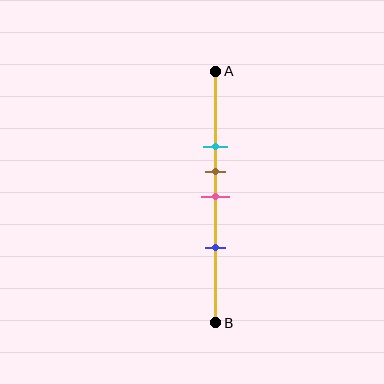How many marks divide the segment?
There are 4 marks dividing the segment.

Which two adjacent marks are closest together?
The brown and pink marks are the closest adjacent pair.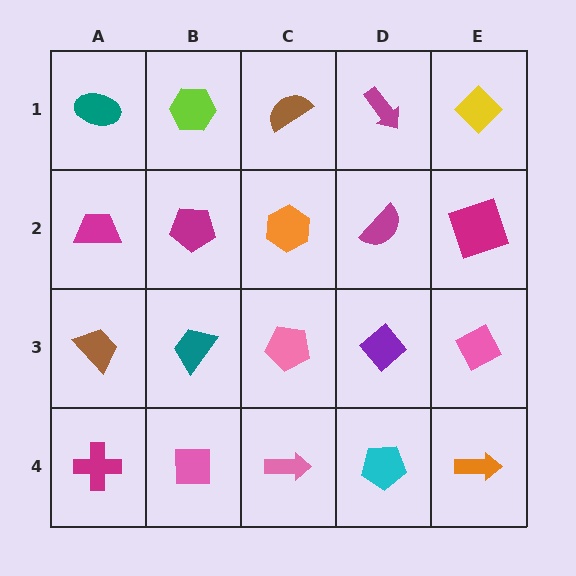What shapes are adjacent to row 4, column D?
A purple diamond (row 3, column D), a pink arrow (row 4, column C), an orange arrow (row 4, column E).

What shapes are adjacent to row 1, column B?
A magenta pentagon (row 2, column B), a teal ellipse (row 1, column A), a brown semicircle (row 1, column C).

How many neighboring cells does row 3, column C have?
4.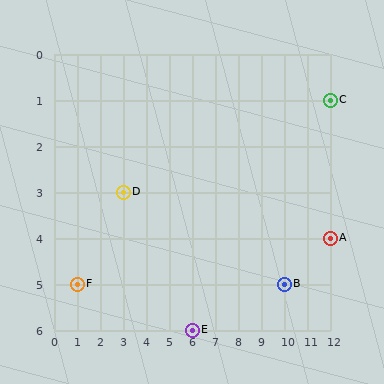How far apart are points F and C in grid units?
Points F and C are 11 columns and 4 rows apart (about 11.7 grid units diagonally).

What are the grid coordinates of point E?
Point E is at grid coordinates (6, 6).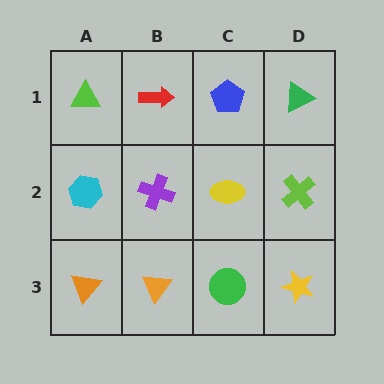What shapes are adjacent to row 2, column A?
A lime triangle (row 1, column A), an orange triangle (row 3, column A), a purple cross (row 2, column B).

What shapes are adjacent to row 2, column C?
A blue pentagon (row 1, column C), a green circle (row 3, column C), a purple cross (row 2, column B), a lime cross (row 2, column D).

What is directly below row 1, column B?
A purple cross.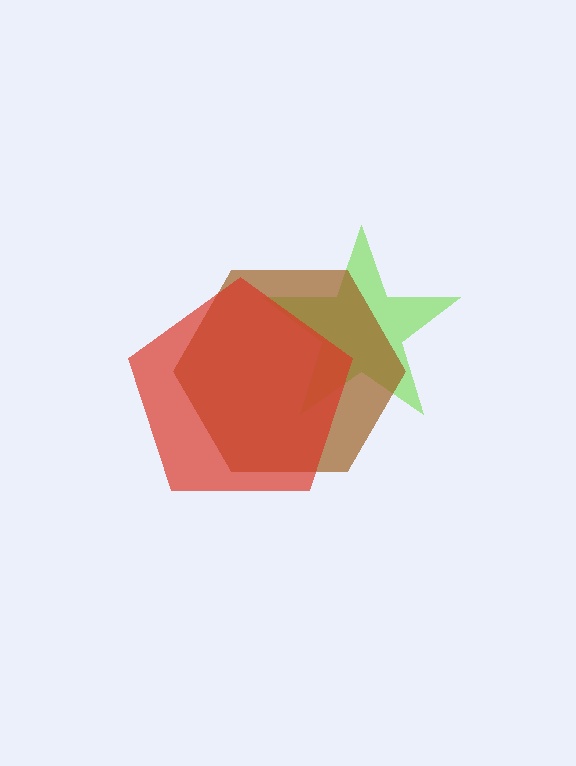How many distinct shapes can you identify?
There are 3 distinct shapes: a lime star, a brown hexagon, a red pentagon.